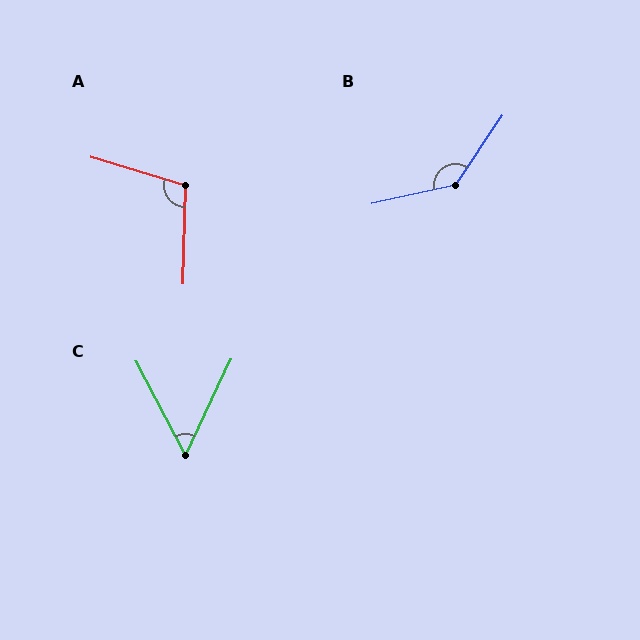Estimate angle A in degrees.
Approximately 106 degrees.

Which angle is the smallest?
C, at approximately 53 degrees.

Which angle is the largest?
B, at approximately 137 degrees.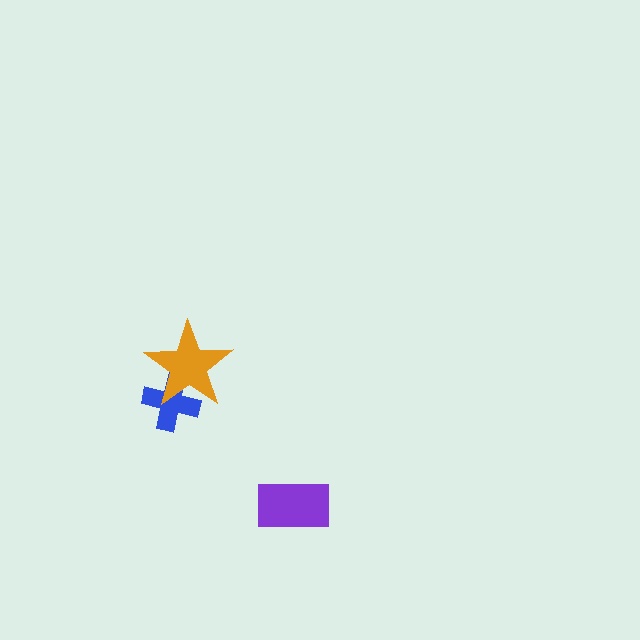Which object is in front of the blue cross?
The orange star is in front of the blue cross.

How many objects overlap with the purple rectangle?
0 objects overlap with the purple rectangle.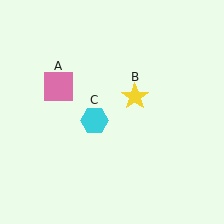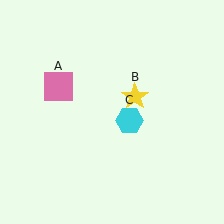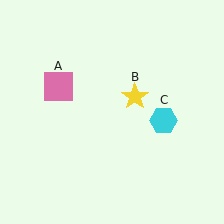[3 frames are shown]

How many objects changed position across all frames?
1 object changed position: cyan hexagon (object C).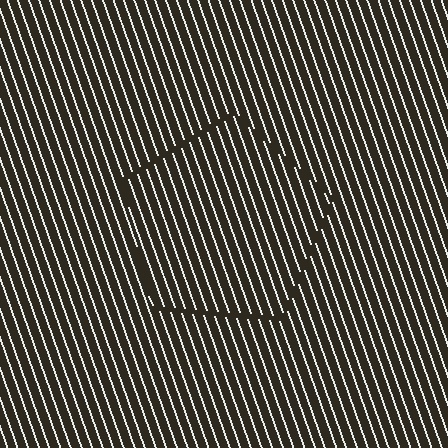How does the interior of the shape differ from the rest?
The interior of the shape contains the same grating, shifted by half a period — the contour is defined by the phase discontinuity where line-ends from the inner and outer gratings abut.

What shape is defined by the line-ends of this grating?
An illusory pentagon. The interior of the shape contains the same grating, shifted by half a period — the contour is defined by the phase discontinuity where line-ends from the inner and outer gratings abut.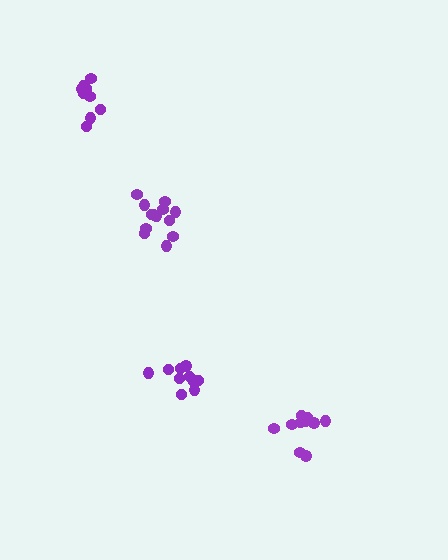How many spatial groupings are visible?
There are 4 spatial groupings.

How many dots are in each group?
Group 1: 10 dots, Group 2: 10 dots, Group 3: 13 dots, Group 4: 9 dots (42 total).